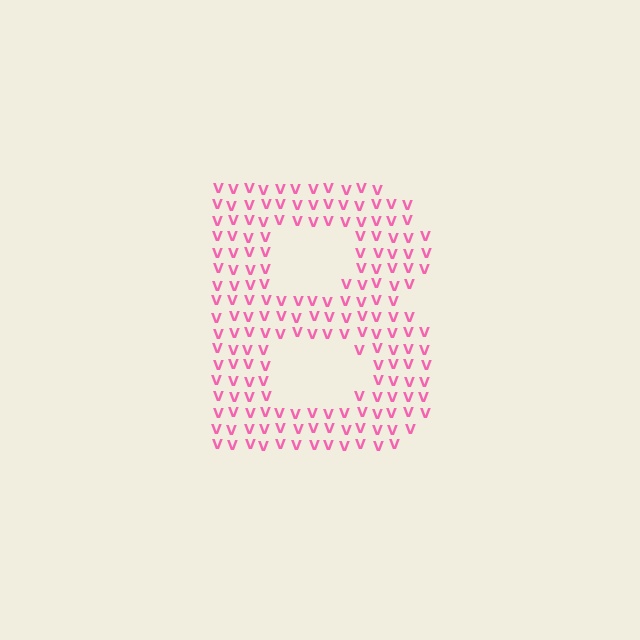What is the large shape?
The large shape is the letter B.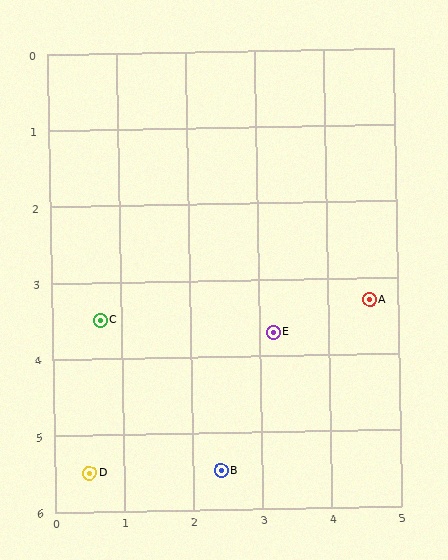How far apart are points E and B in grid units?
Points E and B are about 2.0 grid units apart.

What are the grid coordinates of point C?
Point C is at approximately (0.7, 3.5).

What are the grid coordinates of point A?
Point A is at approximately (4.6, 3.3).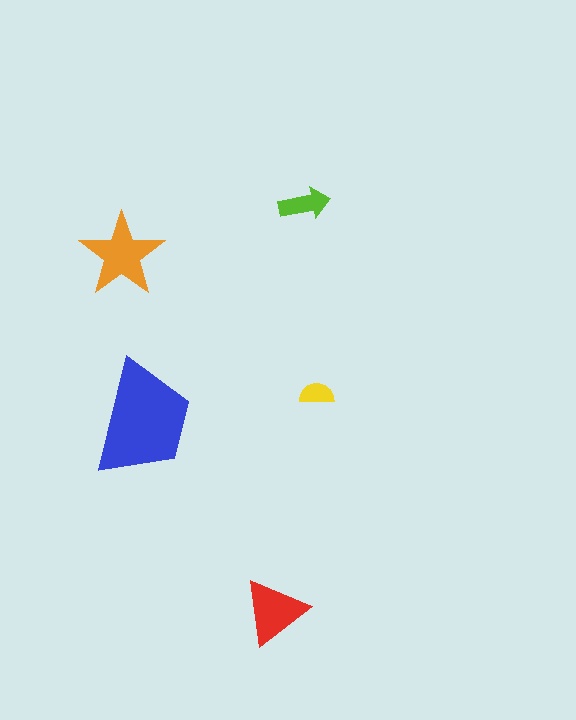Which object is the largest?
The blue trapezoid.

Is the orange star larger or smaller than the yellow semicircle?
Larger.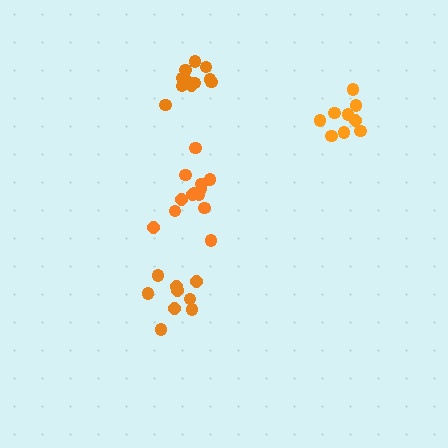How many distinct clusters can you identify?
There are 4 distinct clusters.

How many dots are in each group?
Group 1: 13 dots, Group 2: 9 dots, Group 3: 9 dots, Group 4: 11 dots (42 total).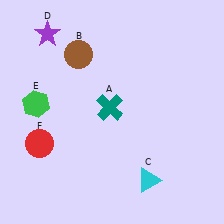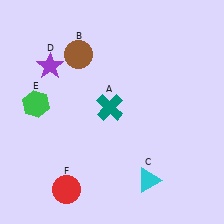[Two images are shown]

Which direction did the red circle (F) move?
The red circle (F) moved down.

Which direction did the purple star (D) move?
The purple star (D) moved down.